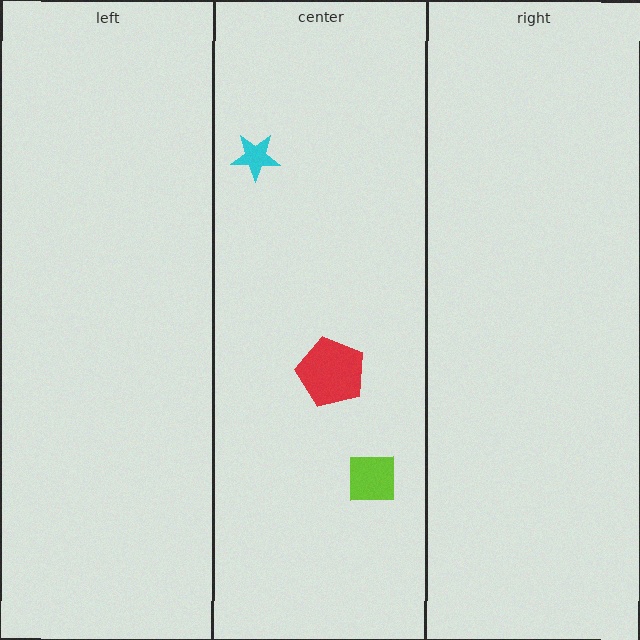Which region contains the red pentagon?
The center region.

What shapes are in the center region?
The red pentagon, the lime square, the cyan star.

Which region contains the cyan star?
The center region.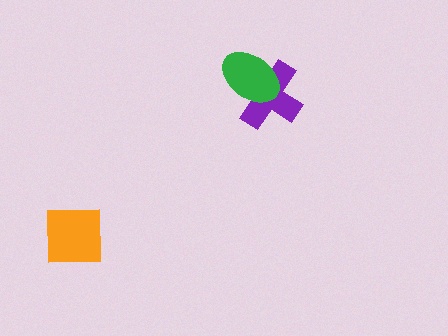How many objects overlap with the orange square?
0 objects overlap with the orange square.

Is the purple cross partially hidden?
Yes, it is partially covered by another shape.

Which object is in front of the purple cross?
The green ellipse is in front of the purple cross.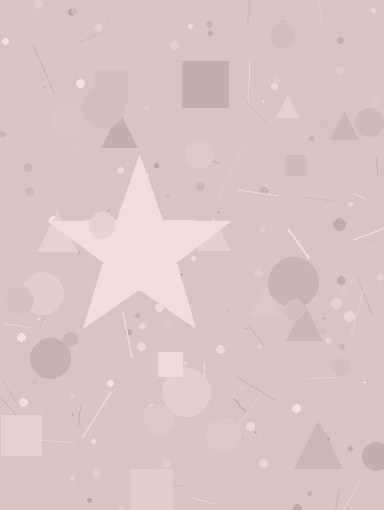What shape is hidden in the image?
A star is hidden in the image.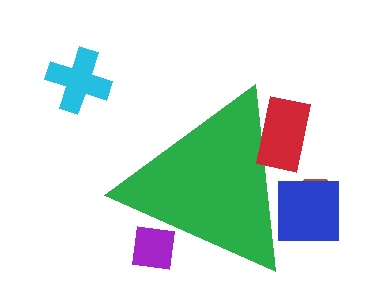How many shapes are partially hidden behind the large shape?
3 shapes are partially hidden.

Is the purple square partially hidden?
Yes, the purple square is partially hidden behind the green triangle.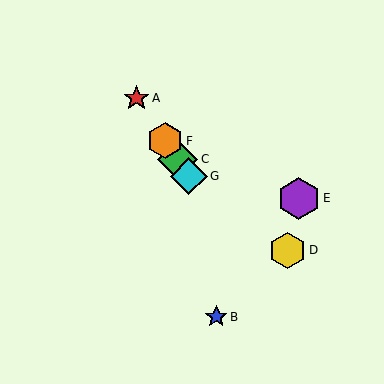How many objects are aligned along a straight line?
4 objects (A, C, F, G) are aligned along a straight line.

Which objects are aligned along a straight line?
Objects A, C, F, G are aligned along a straight line.